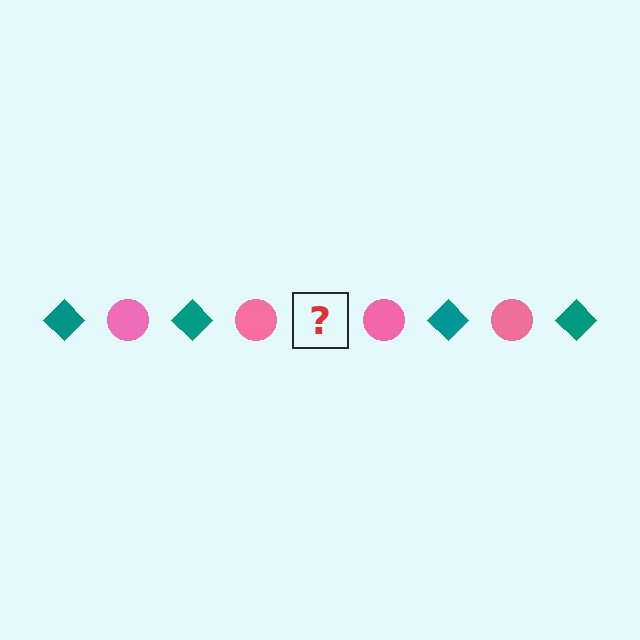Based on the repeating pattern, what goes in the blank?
The blank should be a teal diamond.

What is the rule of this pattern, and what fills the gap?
The rule is that the pattern alternates between teal diamond and pink circle. The gap should be filled with a teal diamond.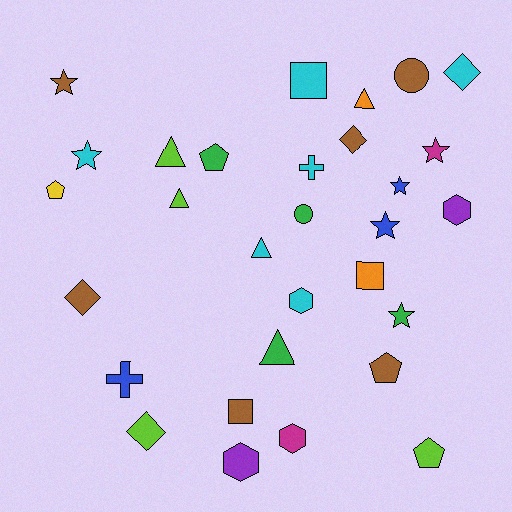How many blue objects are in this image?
There are 3 blue objects.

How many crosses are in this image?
There are 2 crosses.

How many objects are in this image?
There are 30 objects.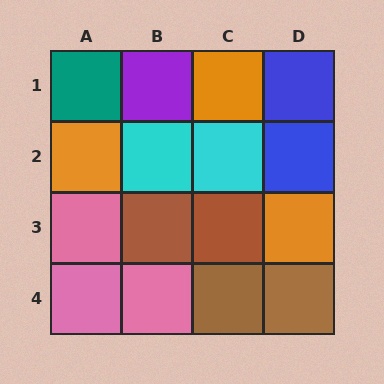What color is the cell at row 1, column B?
Purple.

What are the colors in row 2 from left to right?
Orange, cyan, cyan, blue.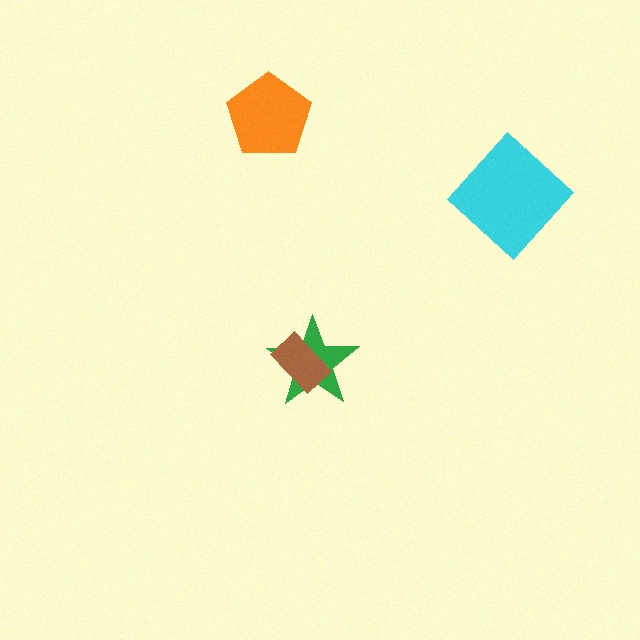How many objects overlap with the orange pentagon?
0 objects overlap with the orange pentagon.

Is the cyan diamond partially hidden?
No, no other shape covers it.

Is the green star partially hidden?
Yes, it is partially covered by another shape.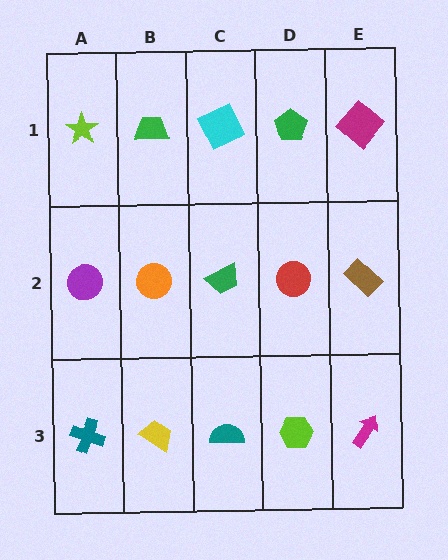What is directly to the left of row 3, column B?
A teal cross.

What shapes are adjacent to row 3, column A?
A purple circle (row 2, column A), a yellow trapezoid (row 3, column B).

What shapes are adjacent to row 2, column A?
A lime star (row 1, column A), a teal cross (row 3, column A), an orange circle (row 2, column B).